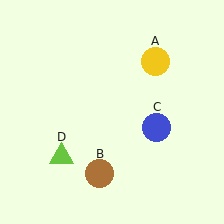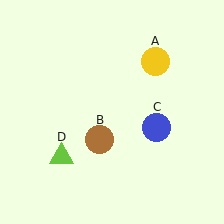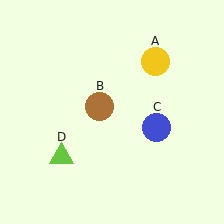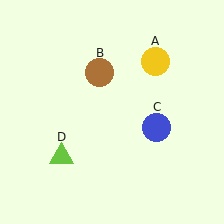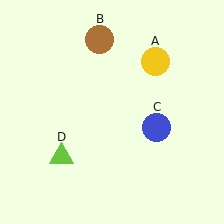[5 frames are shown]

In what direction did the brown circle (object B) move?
The brown circle (object B) moved up.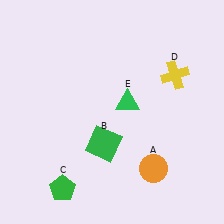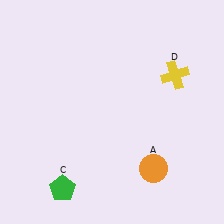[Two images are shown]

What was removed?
The green square (B), the green triangle (E) were removed in Image 2.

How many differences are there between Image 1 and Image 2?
There are 2 differences between the two images.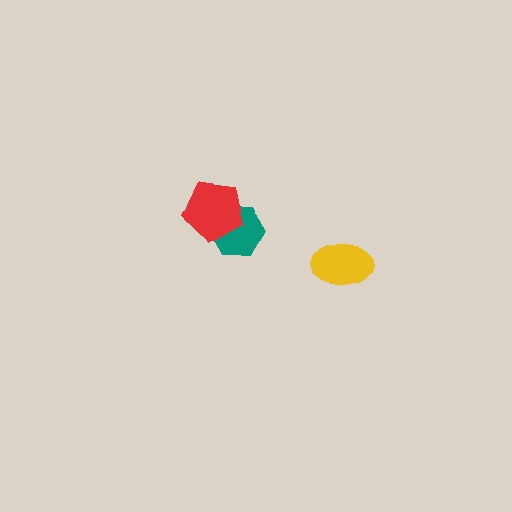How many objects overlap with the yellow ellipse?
0 objects overlap with the yellow ellipse.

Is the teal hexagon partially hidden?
Yes, it is partially covered by another shape.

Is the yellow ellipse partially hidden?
No, no other shape covers it.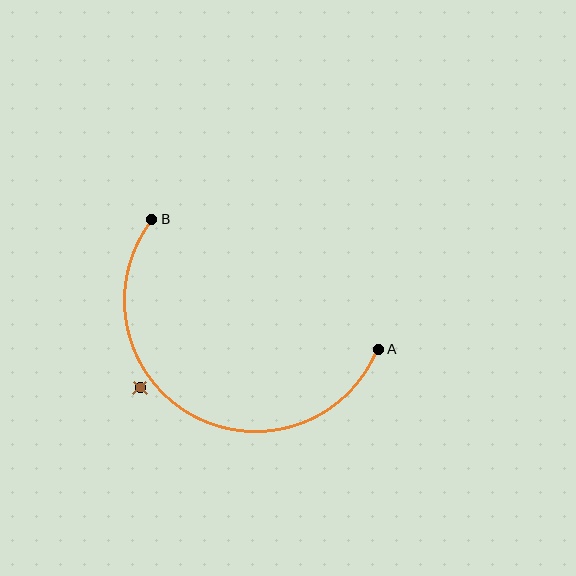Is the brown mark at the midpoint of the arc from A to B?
No — the brown mark does not lie on the arc at all. It sits slightly outside the curve.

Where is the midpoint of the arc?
The arc midpoint is the point on the curve farthest from the straight line joining A and B. It sits below that line.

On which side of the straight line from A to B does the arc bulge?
The arc bulges below the straight line connecting A and B.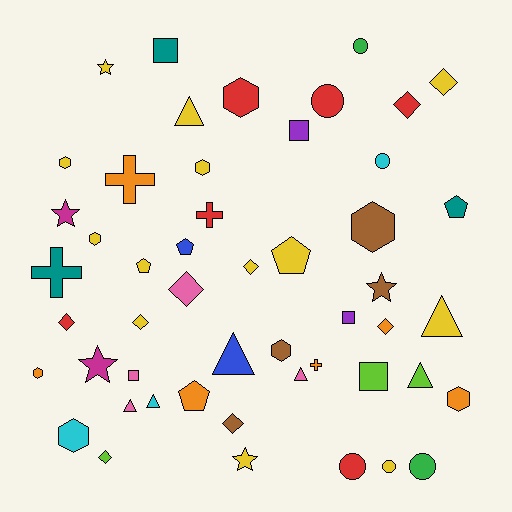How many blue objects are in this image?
There are 2 blue objects.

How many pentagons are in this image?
There are 5 pentagons.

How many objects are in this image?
There are 50 objects.